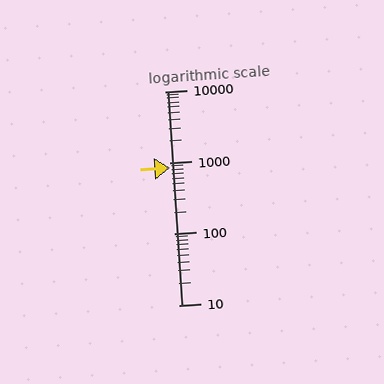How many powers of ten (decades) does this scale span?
The scale spans 3 decades, from 10 to 10000.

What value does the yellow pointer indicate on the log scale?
The pointer indicates approximately 860.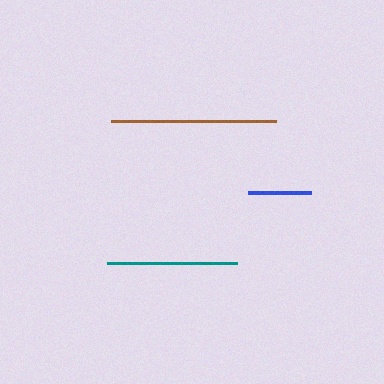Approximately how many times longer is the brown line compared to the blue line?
The brown line is approximately 2.6 times the length of the blue line.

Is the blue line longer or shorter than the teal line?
The teal line is longer than the blue line.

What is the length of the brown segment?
The brown segment is approximately 166 pixels long.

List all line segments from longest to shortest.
From longest to shortest: brown, teal, blue.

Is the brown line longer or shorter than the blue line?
The brown line is longer than the blue line.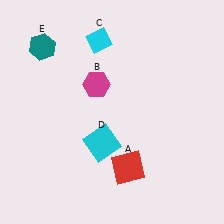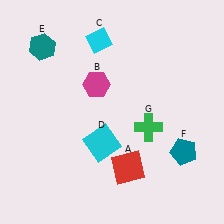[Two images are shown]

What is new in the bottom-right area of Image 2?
A green cross (G) was added in the bottom-right area of Image 2.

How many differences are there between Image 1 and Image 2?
There are 2 differences between the two images.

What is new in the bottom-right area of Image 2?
A teal pentagon (F) was added in the bottom-right area of Image 2.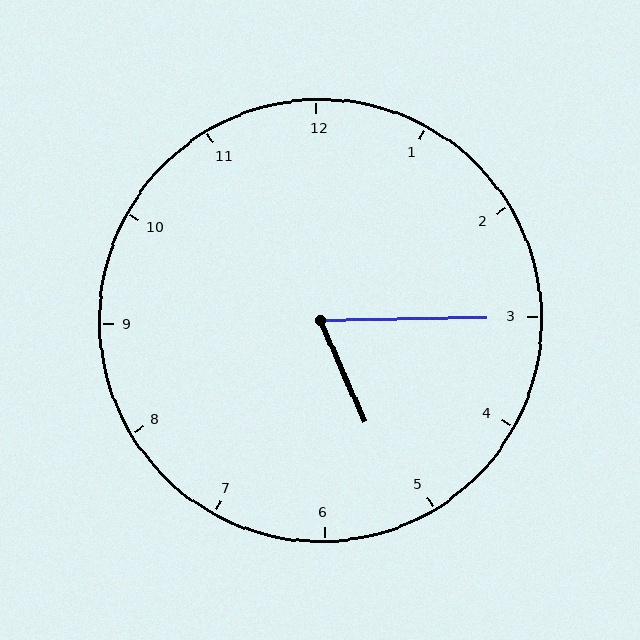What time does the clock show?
5:15.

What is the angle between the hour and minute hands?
Approximately 68 degrees.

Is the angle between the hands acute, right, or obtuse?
It is acute.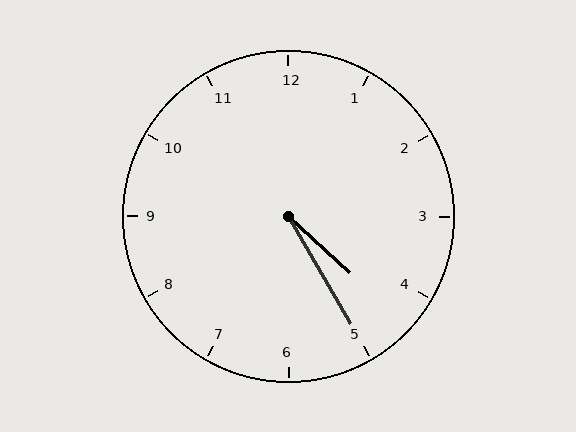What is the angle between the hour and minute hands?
Approximately 18 degrees.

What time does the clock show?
4:25.